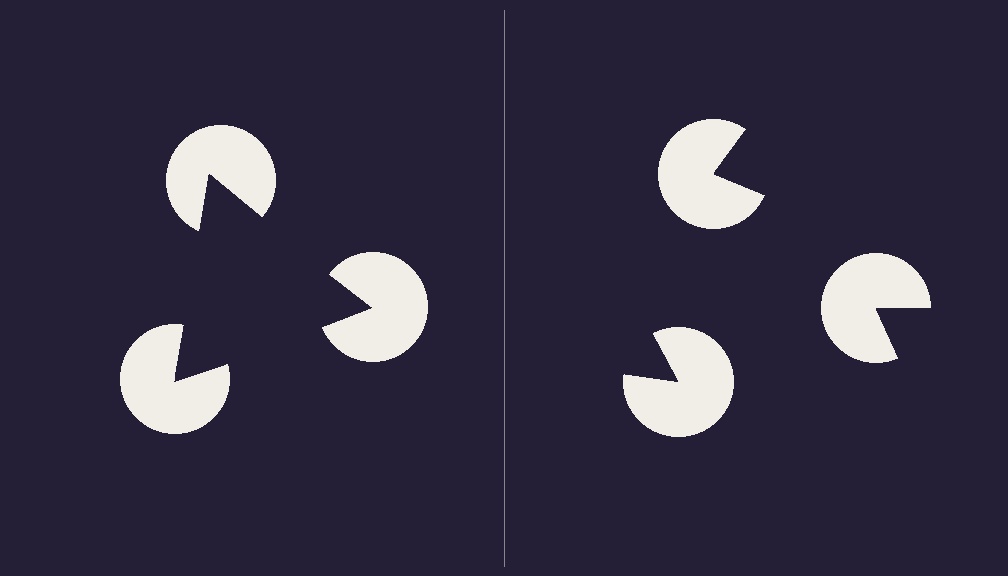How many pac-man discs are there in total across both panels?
6 — 3 on each side.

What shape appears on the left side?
An illusory triangle.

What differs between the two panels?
The pac-man discs are positioned identically on both sides; only the wedge orientations differ. On the left they align to a triangle; on the right they are misaligned.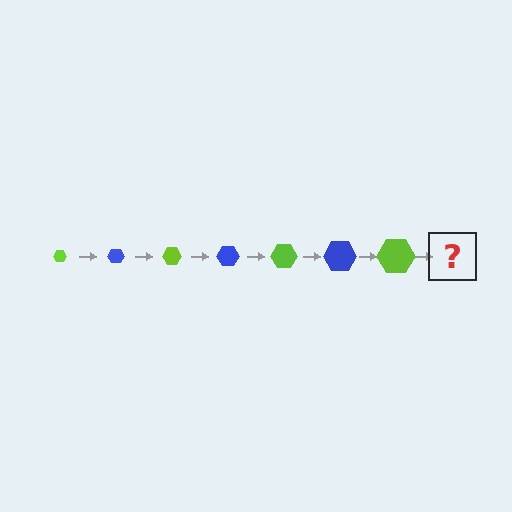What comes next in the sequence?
The next element should be a blue hexagon, larger than the previous one.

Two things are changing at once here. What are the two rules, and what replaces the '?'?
The two rules are that the hexagon grows larger each step and the color cycles through lime and blue. The '?' should be a blue hexagon, larger than the previous one.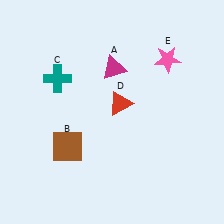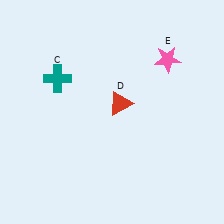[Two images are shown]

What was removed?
The magenta triangle (A), the brown square (B) were removed in Image 2.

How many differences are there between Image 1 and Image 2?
There are 2 differences between the two images.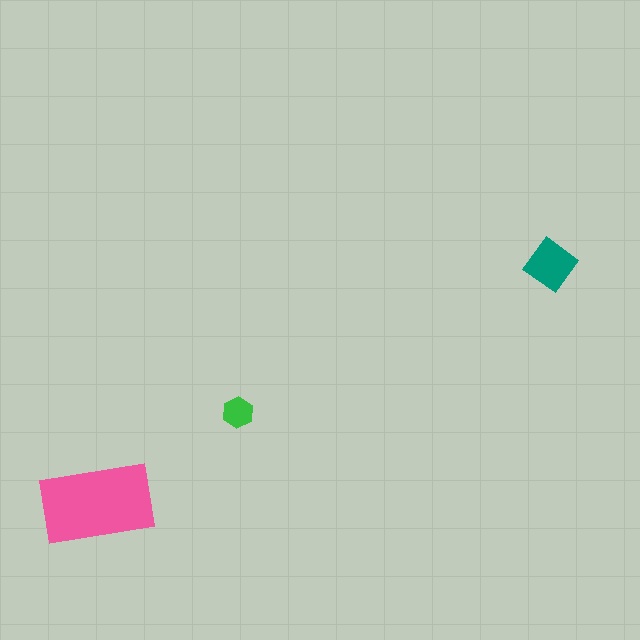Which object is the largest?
The pink rectangle.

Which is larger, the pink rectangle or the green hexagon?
The pink rectangle.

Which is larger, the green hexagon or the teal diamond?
The teal diamond.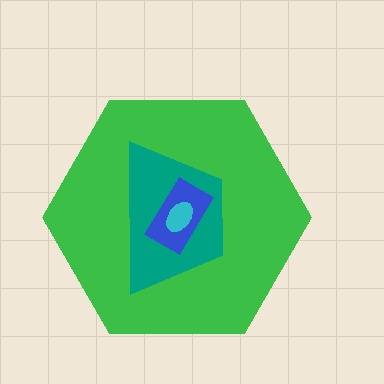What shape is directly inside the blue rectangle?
The cyan ellipse.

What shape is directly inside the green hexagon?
The teal trapezoid.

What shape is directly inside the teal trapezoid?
The blue rectangle.